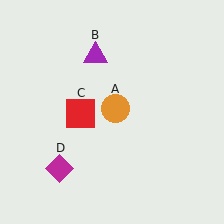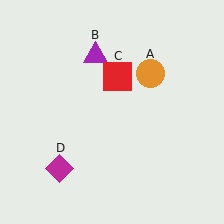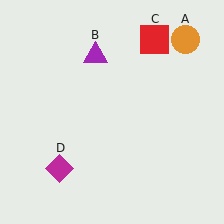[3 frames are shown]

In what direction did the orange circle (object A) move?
The orange circle (object A) moved up and to the right.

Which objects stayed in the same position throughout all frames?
Purple triangle (object B) and magenta diamond (object D) remained stationary.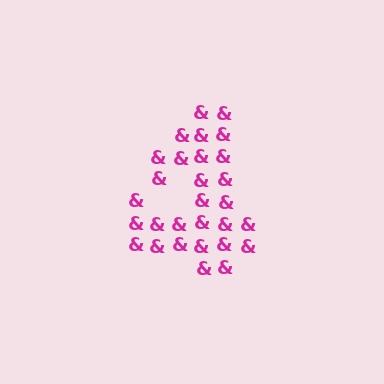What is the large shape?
The large shape is the digit 4.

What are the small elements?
The small elements are ampersands.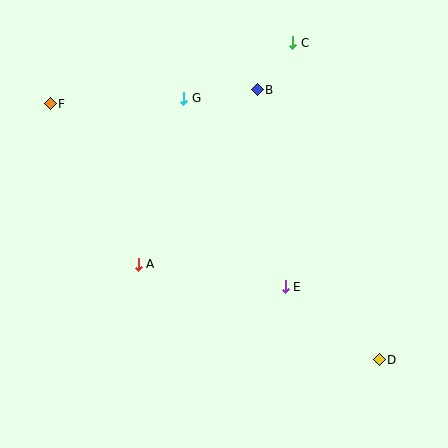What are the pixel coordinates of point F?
Point F is at (50, 104).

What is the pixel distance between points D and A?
The distance between D and A is 259 pixels.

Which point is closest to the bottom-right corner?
Point D is closest to the bottom-right corner.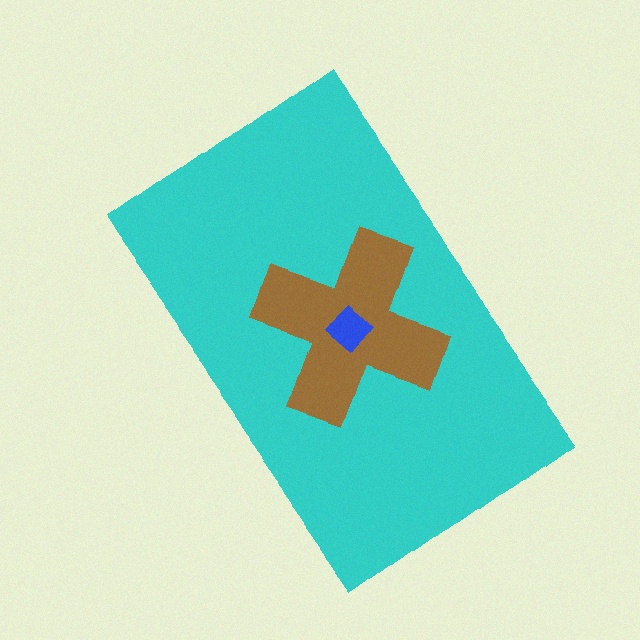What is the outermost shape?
The cyan rectangle.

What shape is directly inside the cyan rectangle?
The brown cross.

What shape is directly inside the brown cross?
The blue diamond.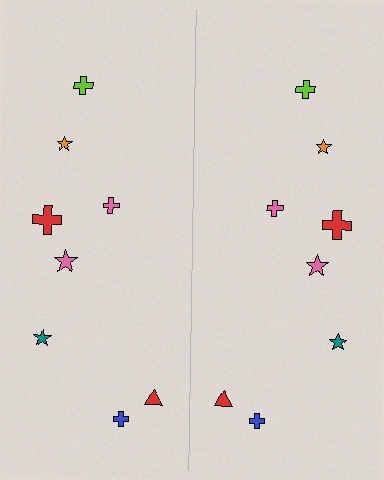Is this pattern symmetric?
Yes, this pattern has bilateral (reflection) symmetry.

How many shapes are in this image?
There are 16 shapes in this image.